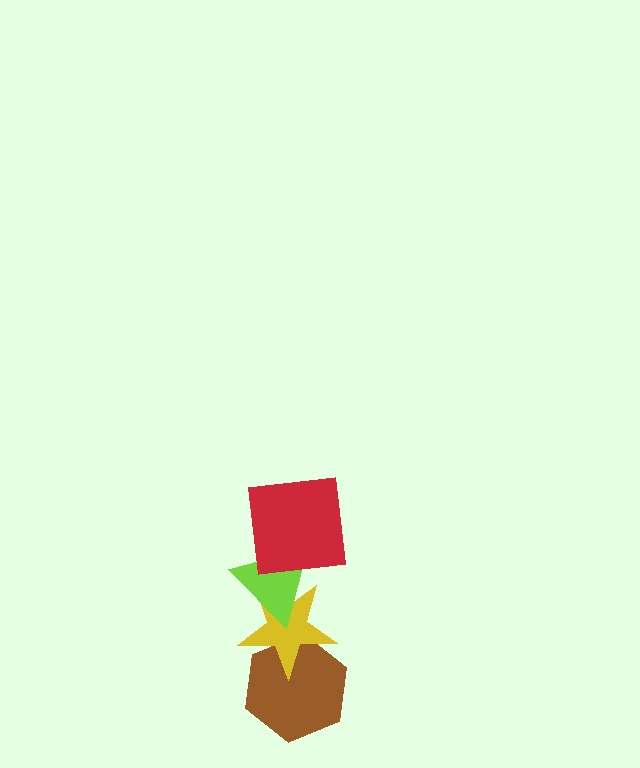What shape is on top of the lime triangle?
The red square is on top of the lime triangle.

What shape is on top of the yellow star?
The lime triangle is on top of the yellow star.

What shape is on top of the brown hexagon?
The yellow star is on top of the brown hexagon.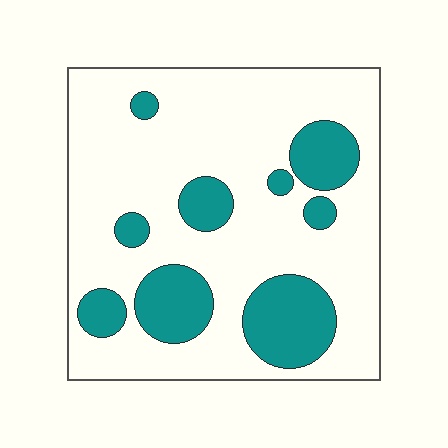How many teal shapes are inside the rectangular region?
9.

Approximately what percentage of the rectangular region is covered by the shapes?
Approximately 25%.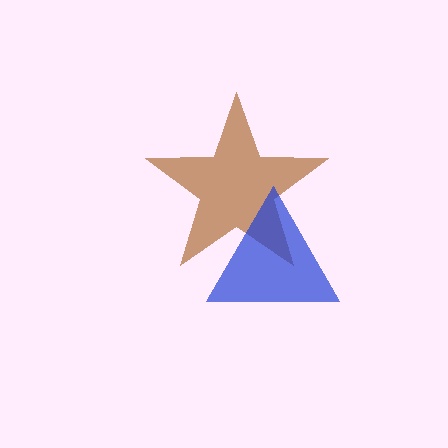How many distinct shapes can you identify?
There are 2 distinct shapes: a brown star, a blue triangle.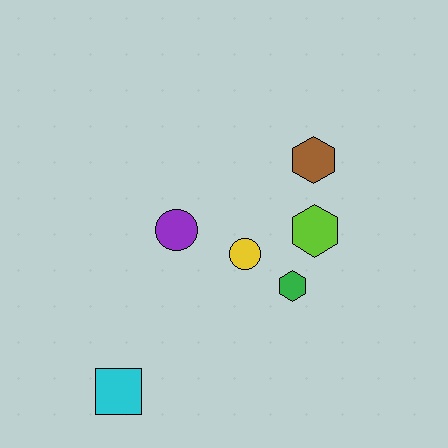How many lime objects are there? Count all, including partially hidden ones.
There is 1 lime object.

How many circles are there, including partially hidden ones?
There are 2 circles.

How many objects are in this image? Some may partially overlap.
There are 6 objects.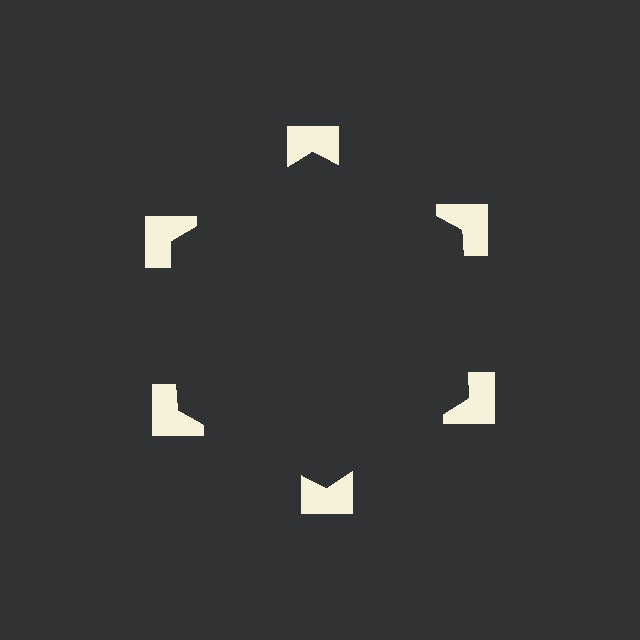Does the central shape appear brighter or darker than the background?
It typically appears slightly darker than the background, even though no actual brightness change is drawn.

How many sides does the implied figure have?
6 sides.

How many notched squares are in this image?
There are 6 — one at each vertex of the illusory hexagon.